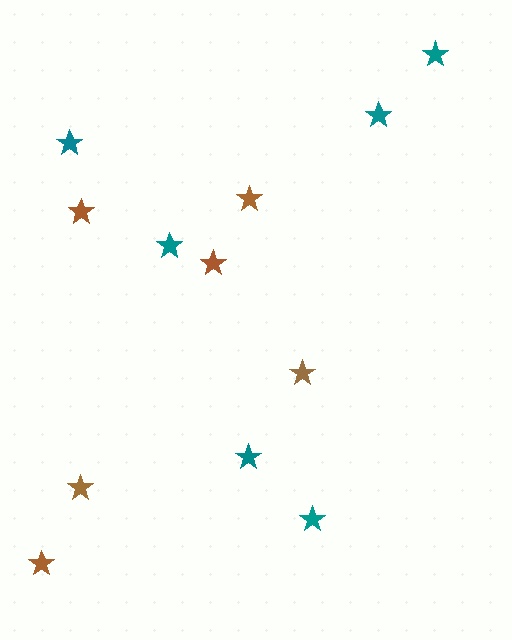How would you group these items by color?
There are 2 groups: one group of teal stars (6) and one group of brown stars (6).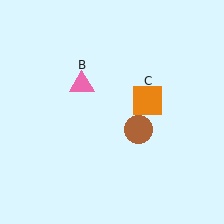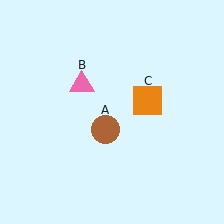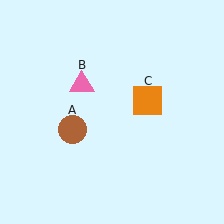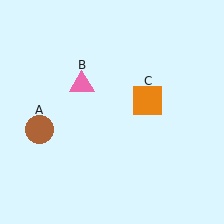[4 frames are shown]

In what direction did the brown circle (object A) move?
The brown circle (object A) moved left.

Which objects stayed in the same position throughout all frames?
Pink triangle (object B) and orange square (object C) remained stationary.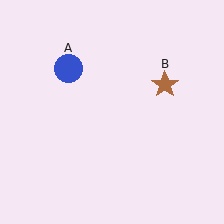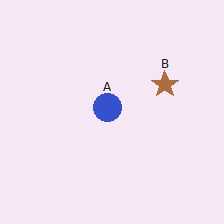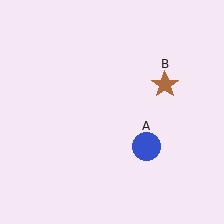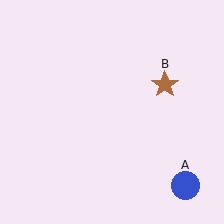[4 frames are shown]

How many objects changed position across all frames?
1 object changed position: blue circle (object A).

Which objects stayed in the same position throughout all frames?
Brown star (object B) remained stationary.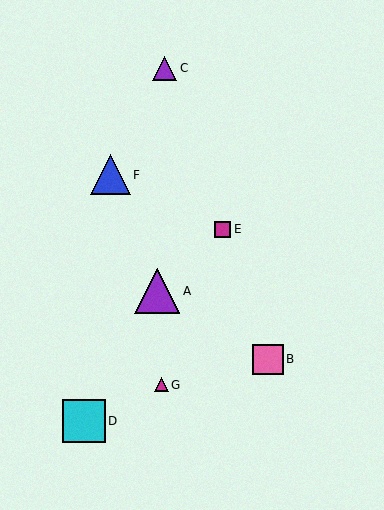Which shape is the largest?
The purple triangle (labeled A) is the largest.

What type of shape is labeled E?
Shape E is a magenta square.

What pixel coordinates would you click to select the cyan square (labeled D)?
Click at (84, 421) to select the cyan square D.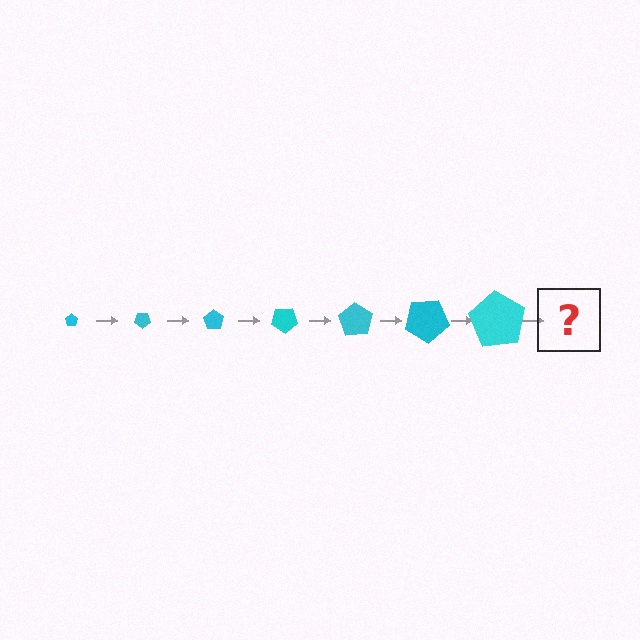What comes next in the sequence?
The next element should be a pentagon, larger than the previous one and rotated 245 degrees from the start.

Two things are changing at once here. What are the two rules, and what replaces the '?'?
The two rules are that the pentagon grows larger each step and it rotates 35 degrees each step. The '?' should be a pentagon, larger than the previous one and rotated 245 degrees from the start.